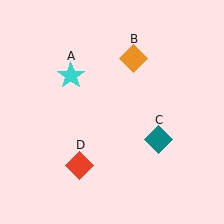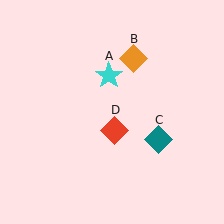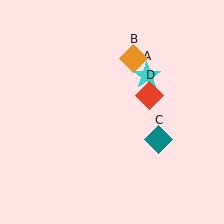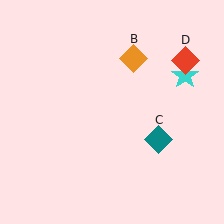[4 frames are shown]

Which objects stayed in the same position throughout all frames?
Orange diamond (object B) and teal diamond (object C) remained stationary.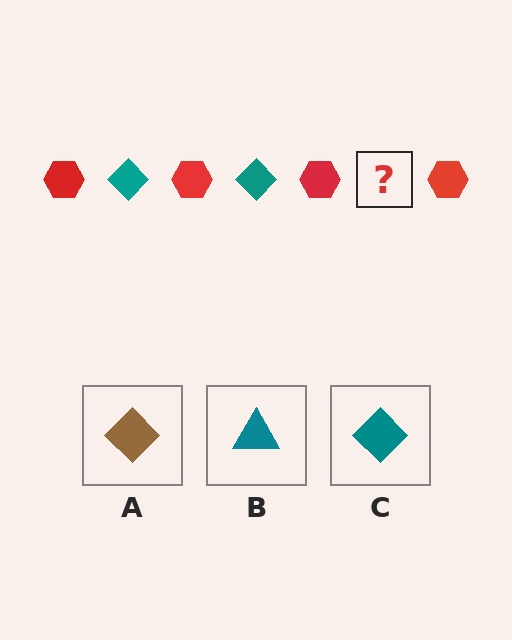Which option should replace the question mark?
Option C.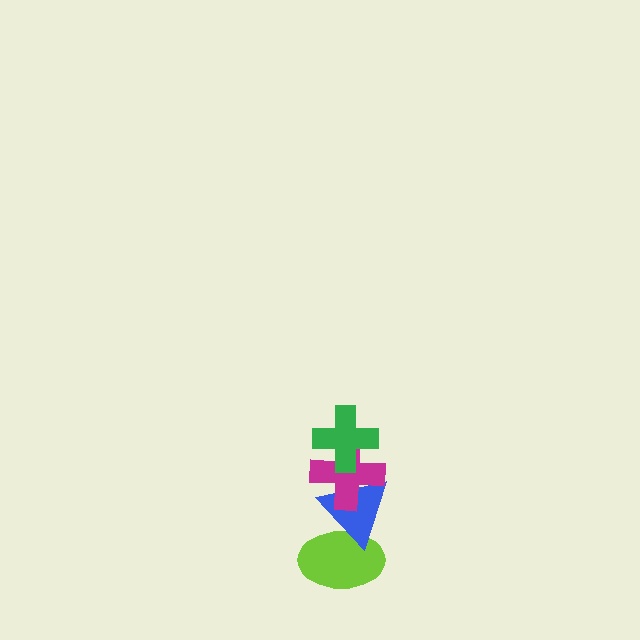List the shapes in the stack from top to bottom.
From top to bottom: the green cross, the magenta cross, the blue triangle, the lime ellipse.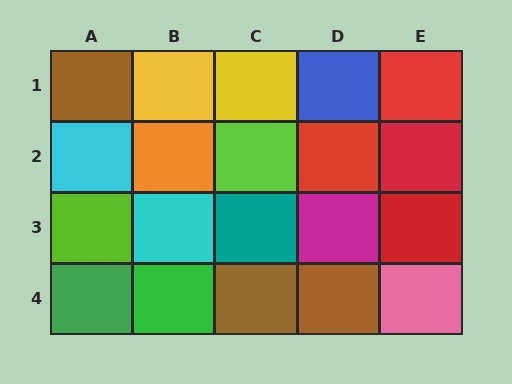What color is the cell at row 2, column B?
Orange.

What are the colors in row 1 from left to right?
Brown, yellow, yellow, blue, red.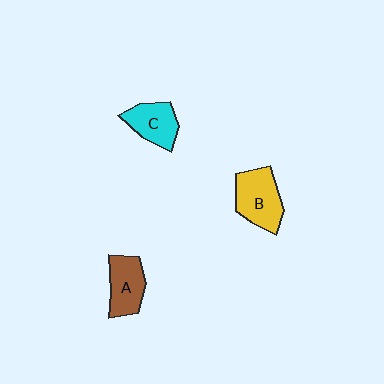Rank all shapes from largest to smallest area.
From largest to smallest: B (yellow), A (brown), C (cyan).